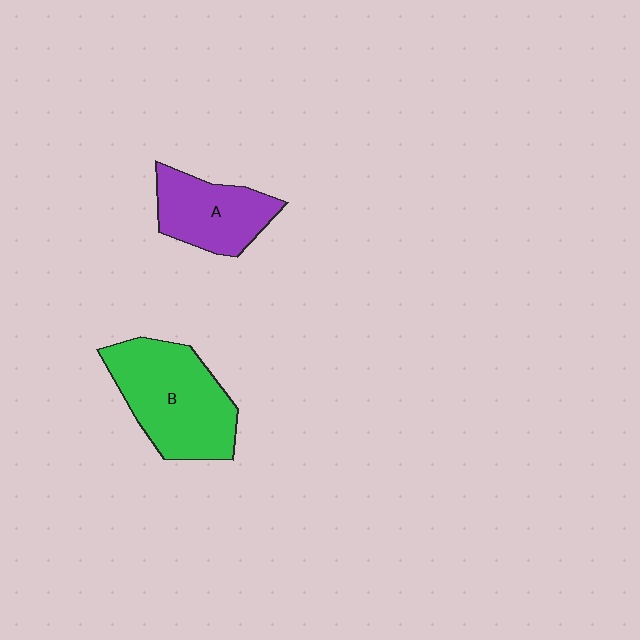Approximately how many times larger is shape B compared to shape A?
Approximately 1.5 times.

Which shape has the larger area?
Shape B (green).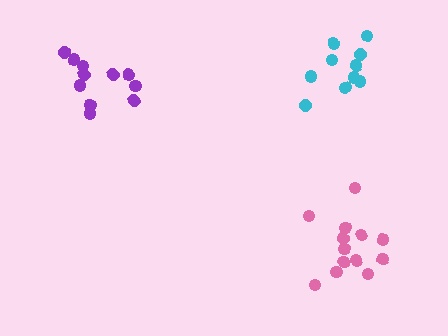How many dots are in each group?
Group 1: 13 dots, Group 2: 11 dots, Group 3: 10 dots (34 total).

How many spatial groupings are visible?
There are 3 spatial groupings.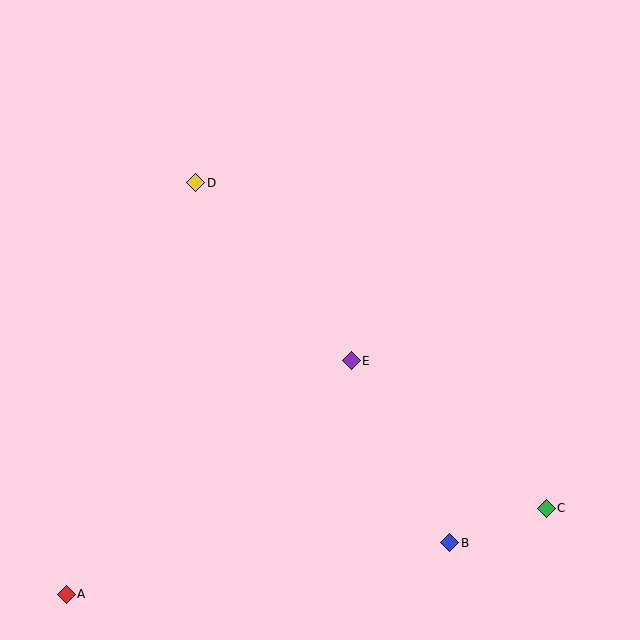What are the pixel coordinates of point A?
Point A is at (66, 594).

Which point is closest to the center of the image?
Point E at (351, 361) is closest to the center.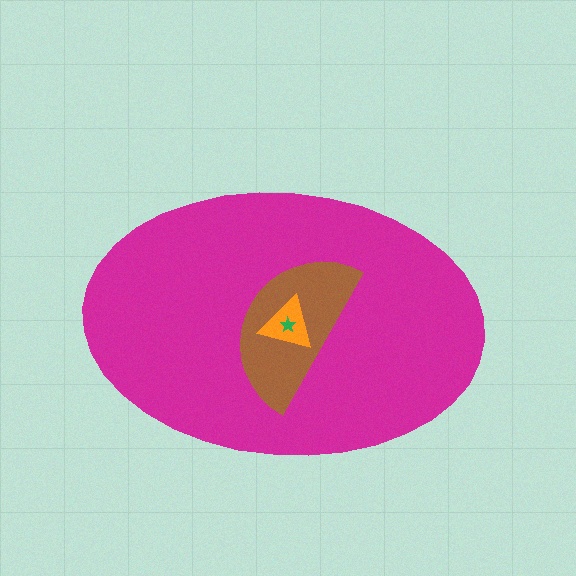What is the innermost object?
The green star.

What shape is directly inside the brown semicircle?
The orange triangle.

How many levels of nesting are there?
4.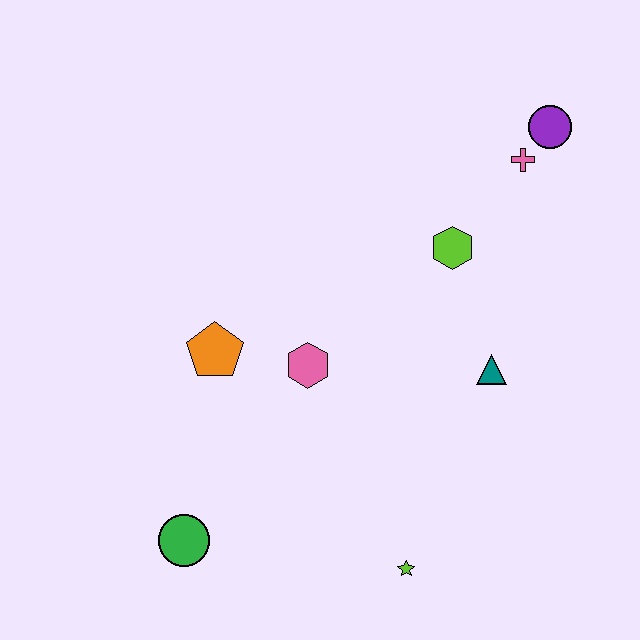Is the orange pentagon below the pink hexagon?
No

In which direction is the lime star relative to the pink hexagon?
The lime star is below the pink hexagon.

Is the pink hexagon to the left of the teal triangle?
Yes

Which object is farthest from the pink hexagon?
The purple circle is farthest from the pink hexagon.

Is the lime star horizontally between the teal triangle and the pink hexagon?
Yes